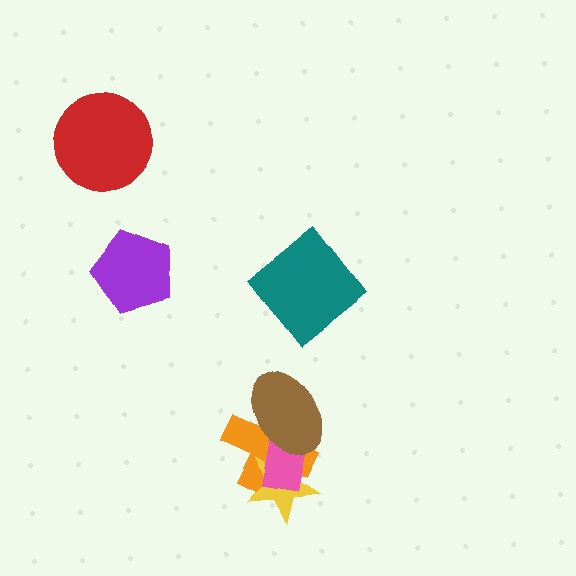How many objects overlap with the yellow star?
3 objects overlap with the yellow star.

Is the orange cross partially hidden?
Yes, it is partially covered by another shape.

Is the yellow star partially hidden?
Yes, it is partially covered by another shape.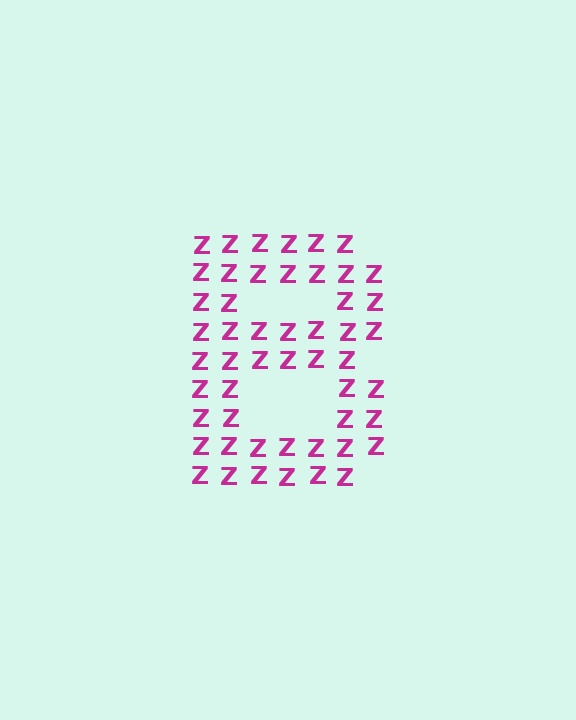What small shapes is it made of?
It is made of small letter Z's.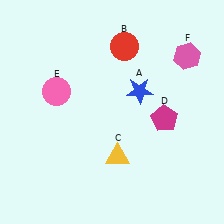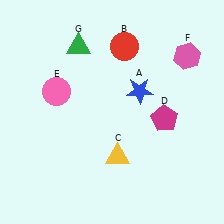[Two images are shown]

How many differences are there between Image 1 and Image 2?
There is 1 difference between the two images.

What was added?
A green triangle (G) was added in Image 2.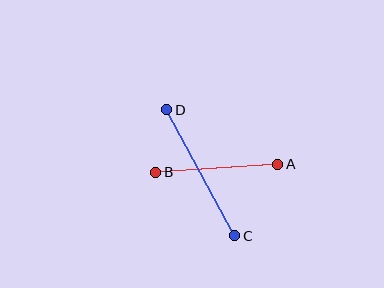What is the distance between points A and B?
The distance is approximately 122 pixels.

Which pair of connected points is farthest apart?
Points C and D are farthest apart.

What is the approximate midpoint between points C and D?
The midpoint is at approximately (201, 173) pixels.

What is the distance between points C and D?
The distance is approximately 143 pixels.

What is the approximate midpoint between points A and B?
The midpoint is at approximately (217, 168) pixels.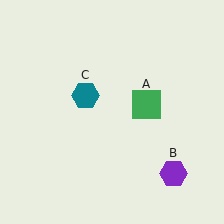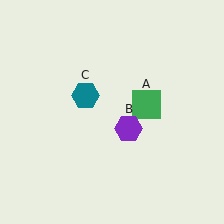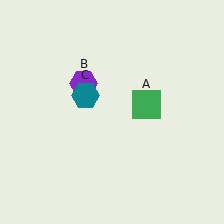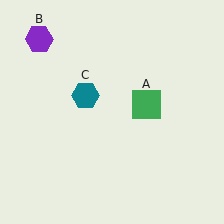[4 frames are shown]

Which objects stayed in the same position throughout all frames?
Green square (object A) and teal hexagon (object C) remained stationary.